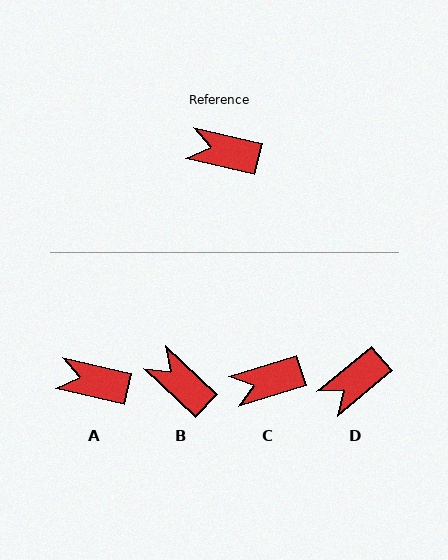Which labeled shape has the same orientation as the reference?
A.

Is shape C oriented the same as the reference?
No, it is off by about 30 degrees.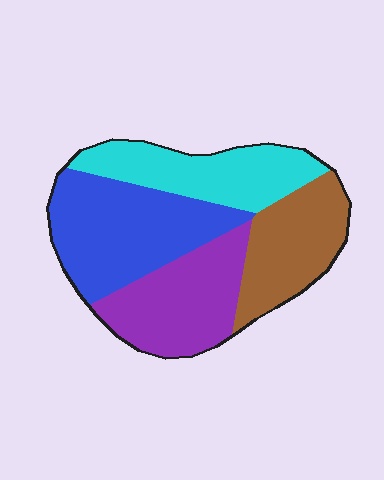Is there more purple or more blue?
Blue.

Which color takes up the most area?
Blue, at roughly 30%.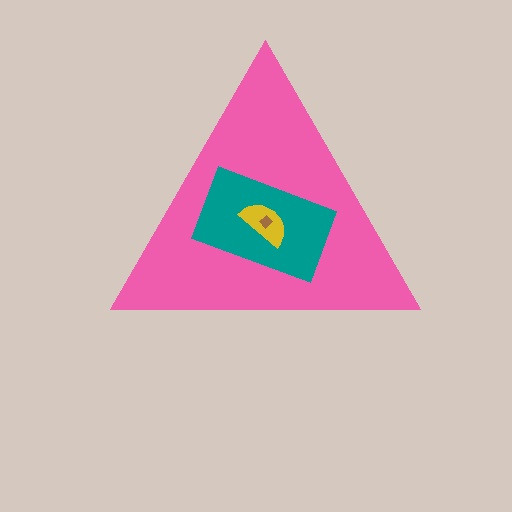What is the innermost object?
The brown diamond.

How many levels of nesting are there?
4.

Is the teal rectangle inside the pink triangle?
Yes.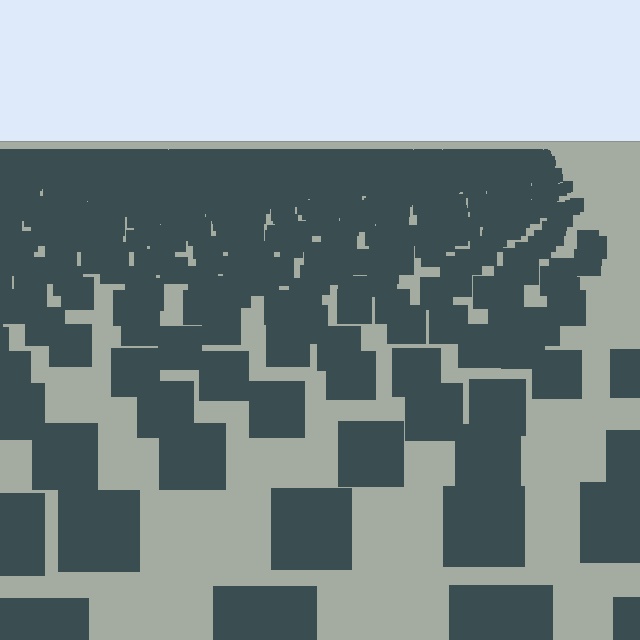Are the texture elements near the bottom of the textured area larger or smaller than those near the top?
Larger. Near the bottom, elements are closer to the viewer and appear at a bigger on-screen size.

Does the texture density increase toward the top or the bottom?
Density increases toward the top.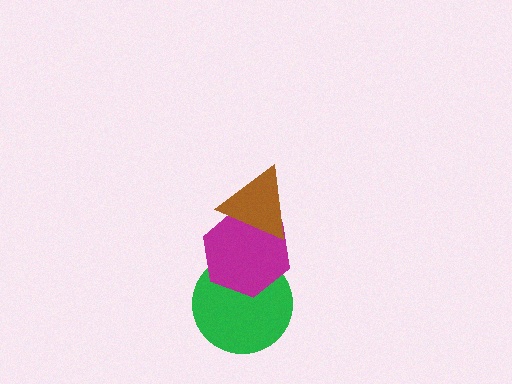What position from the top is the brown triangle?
The brown triangle is 1st from the top.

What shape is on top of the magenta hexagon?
The brown triangle is on top of the magenta hexagon.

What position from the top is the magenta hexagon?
The magenta hexagon is 2nd from the top.